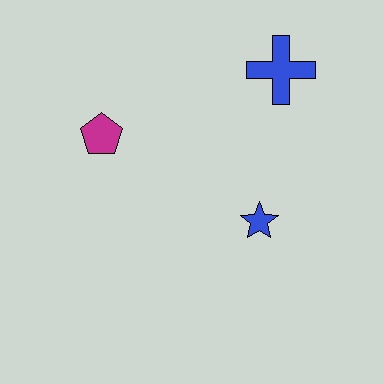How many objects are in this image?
There are 3 objects.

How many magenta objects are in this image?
There is 1 magenta object.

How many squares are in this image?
There are no squares.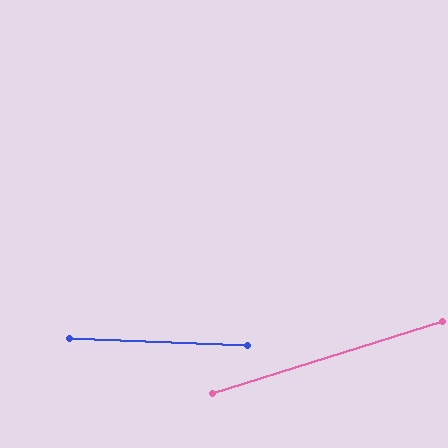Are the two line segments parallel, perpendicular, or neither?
Neither parallel nor perpendicular — they differ by about 19°.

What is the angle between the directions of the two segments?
Approximately 19 degrees.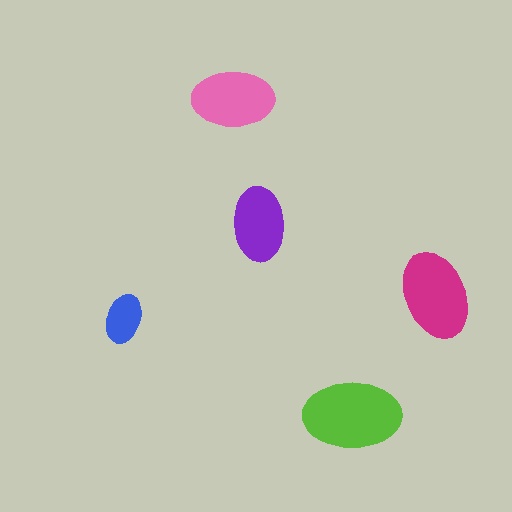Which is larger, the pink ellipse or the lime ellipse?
The lime one.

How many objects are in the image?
There are 5 objects in the image.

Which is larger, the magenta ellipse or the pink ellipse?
The magenta one.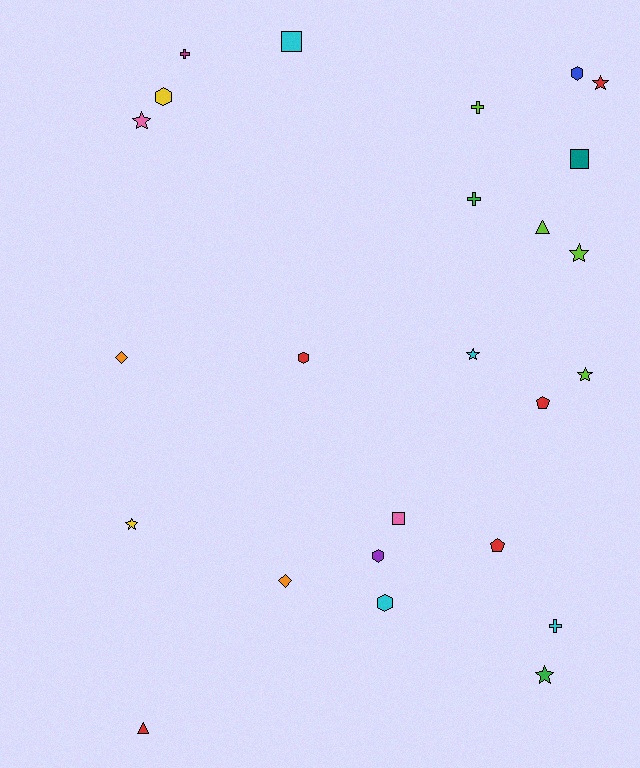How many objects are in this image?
There are 25 objects.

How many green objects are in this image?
There are 2 green objects.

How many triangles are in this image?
There are 2 triangles.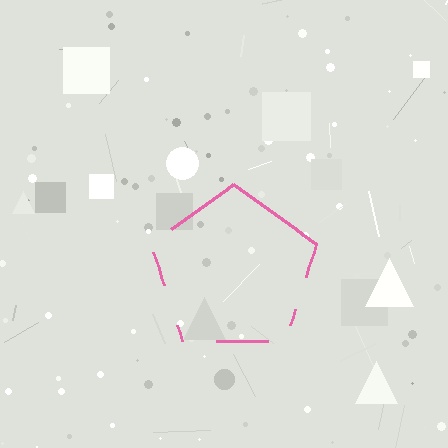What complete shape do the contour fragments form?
The contour fragments form a pentagon.